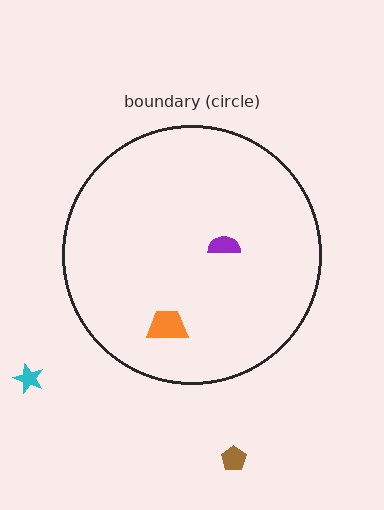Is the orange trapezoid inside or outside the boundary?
Inside.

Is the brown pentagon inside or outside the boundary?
Outside.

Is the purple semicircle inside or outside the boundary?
Inside.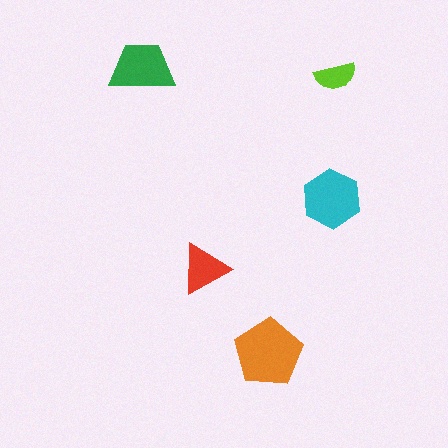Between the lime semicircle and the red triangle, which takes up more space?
The red triangle.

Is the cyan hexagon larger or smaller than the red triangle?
Larger.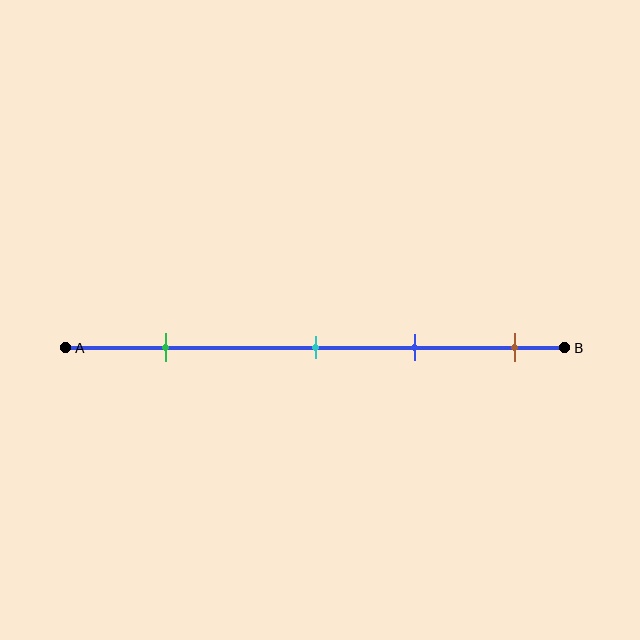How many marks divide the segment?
There are 4 marks dividing the segment.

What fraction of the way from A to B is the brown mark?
The brown mark is approximately 90% (0.9) of the way from A to B.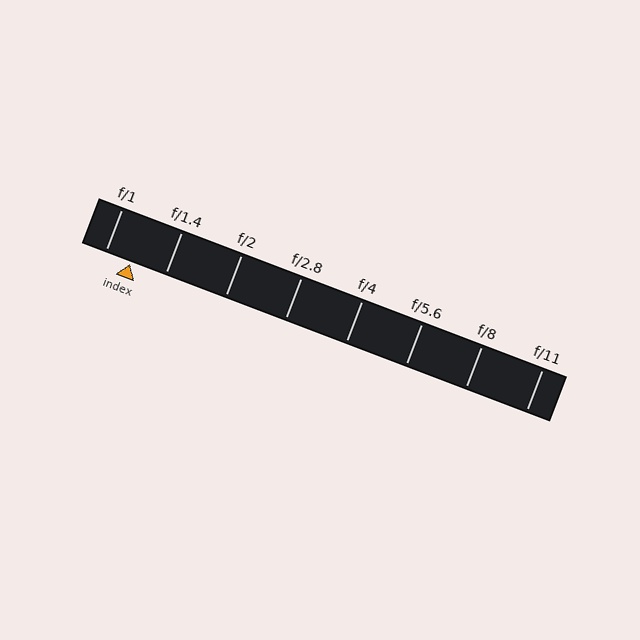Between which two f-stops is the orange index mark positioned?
The index mark is between f/1 and f/1.4.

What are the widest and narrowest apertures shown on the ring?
The widest aperture shown is f/1 and the narrowest is f/11.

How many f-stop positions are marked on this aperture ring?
There are 8 f-stop positions marked.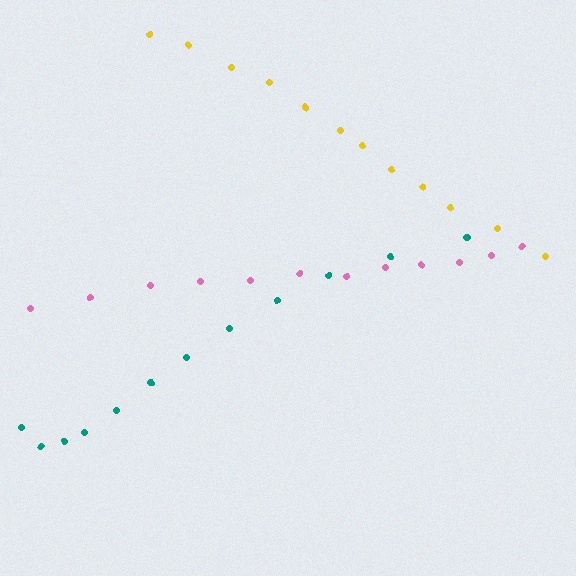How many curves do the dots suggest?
There are 3 distinct paths.